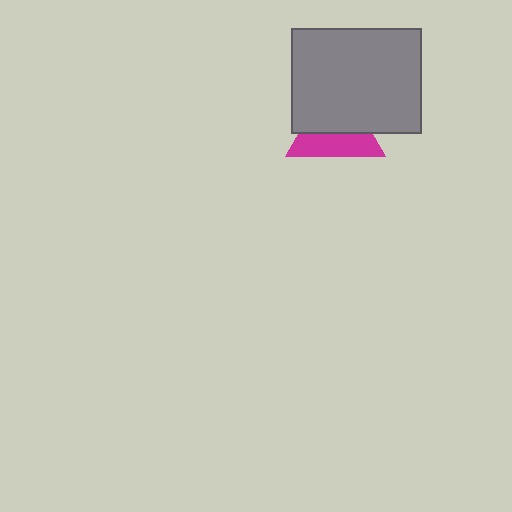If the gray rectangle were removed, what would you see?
You would see the complete magenta triangle.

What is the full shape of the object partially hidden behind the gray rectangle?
The partially hidden object is a magenta triangle.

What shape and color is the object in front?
The object in front is a gray rectangle.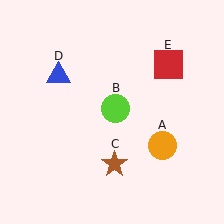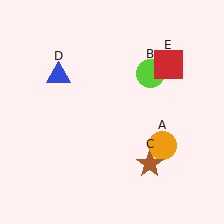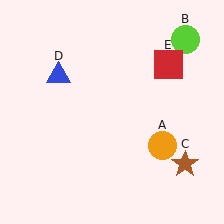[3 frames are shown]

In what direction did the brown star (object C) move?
The brown star (object C) moved right.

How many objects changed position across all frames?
2 objects changed position: lime circle (object B), brown star (object C).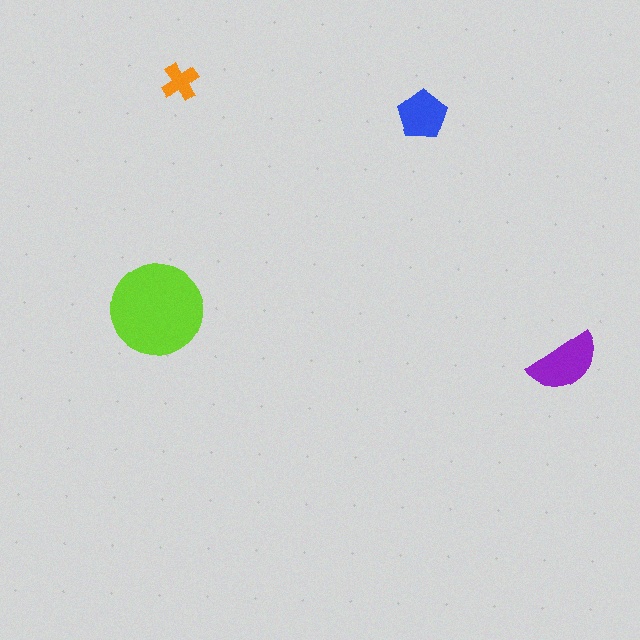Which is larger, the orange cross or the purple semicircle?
The purple semicircle.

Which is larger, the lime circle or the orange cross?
The lime circle.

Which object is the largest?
The lime circle.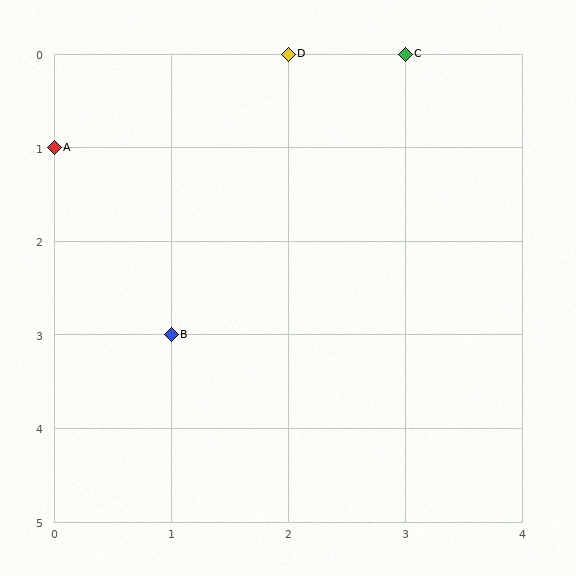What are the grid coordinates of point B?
Point B is at grid coordinates (1, 3).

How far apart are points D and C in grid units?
Points D and C are 1 column apart.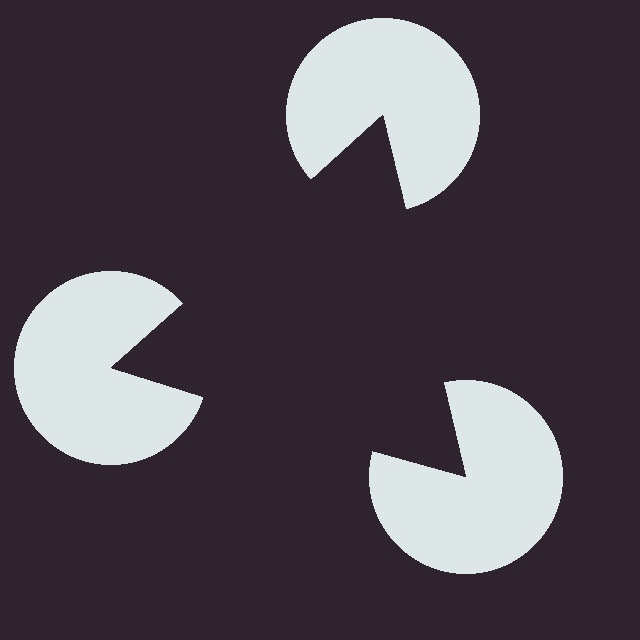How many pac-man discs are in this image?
There are 3 — one at each vertex of the illusory triangle.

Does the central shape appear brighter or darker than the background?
It typically appears slightly darker than the background, even though no actual brightness change is drawn.